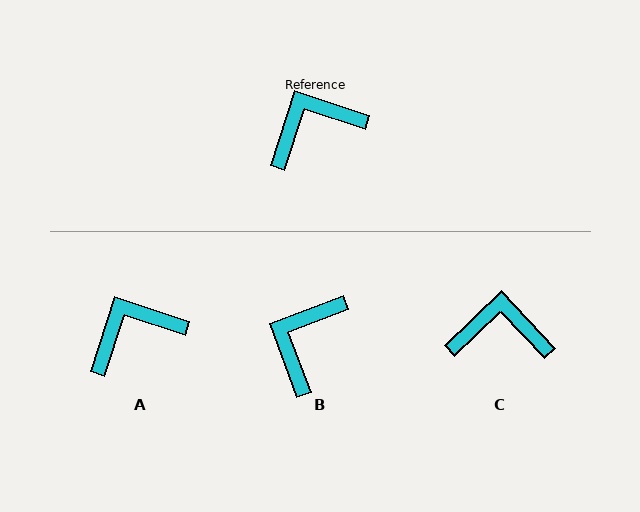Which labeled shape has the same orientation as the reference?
A.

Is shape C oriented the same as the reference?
No, it is off by about 28 degrees.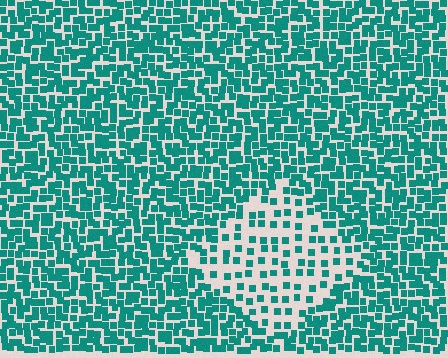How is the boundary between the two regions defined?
The boundary is defined by a change in element density (approximately 2.4x ratio). All elements are the same color, size, and shape.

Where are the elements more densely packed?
The elements are more densely packed outside the diamond boundary.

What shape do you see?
I see a diamond.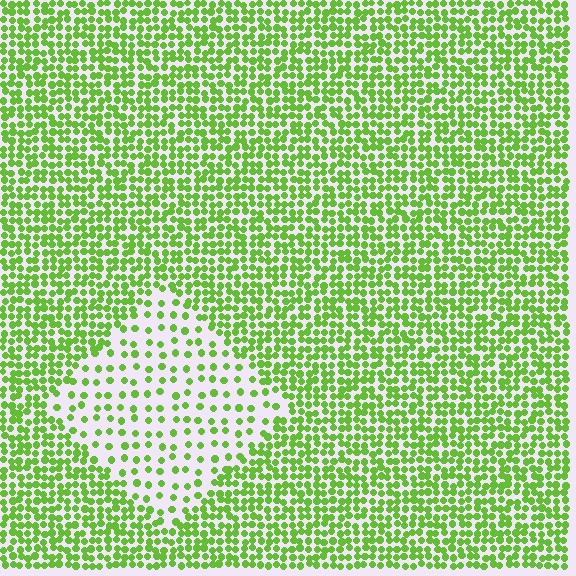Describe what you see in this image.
The image contains small lime elements arranged at two different densities. A diamond-shaped region is visible where the elements are less densely packed than the surrounding area.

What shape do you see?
I see a diamond.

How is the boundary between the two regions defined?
The boundary is defined by a change in element density (approximately 2.6x ratio). All elements are the same color, size, and shape.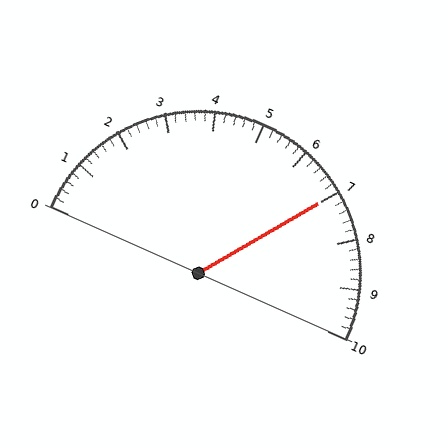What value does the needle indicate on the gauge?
The needle indicates approximately 7.0.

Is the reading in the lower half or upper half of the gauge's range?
The reading is in the upper half of the range (0 to 10).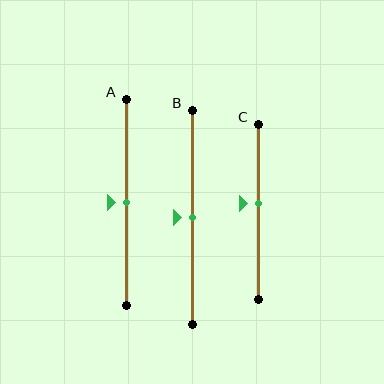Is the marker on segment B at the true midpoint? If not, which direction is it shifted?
Yes, the marker on segment B is at the true midpoint.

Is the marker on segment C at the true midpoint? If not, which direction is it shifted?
No, the marker on segment C is shifted upward by about 5% of the segment length.